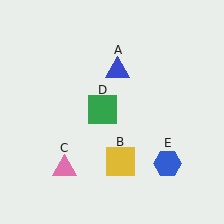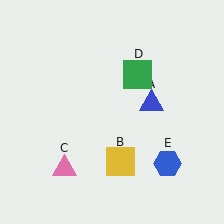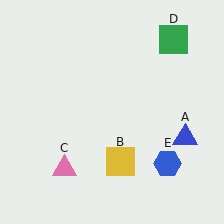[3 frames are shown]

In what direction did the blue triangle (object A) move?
The blue triangle (object A) moved down and to the right.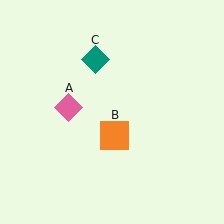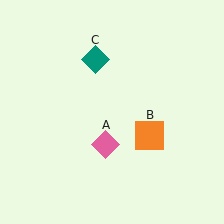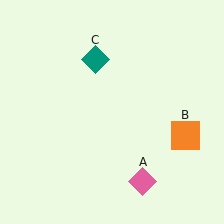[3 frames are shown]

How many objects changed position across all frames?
2 objects changed position: pink diamond (object A), orange square (object B).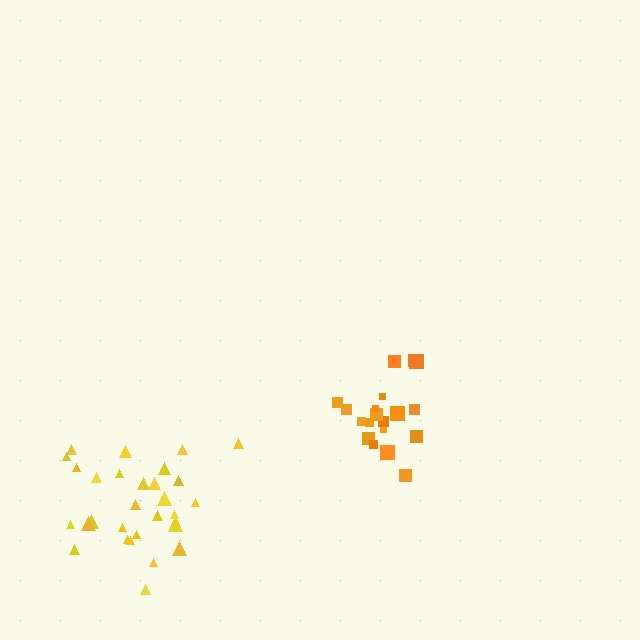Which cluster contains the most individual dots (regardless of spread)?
Yellow (30).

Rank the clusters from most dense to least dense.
orange, yellow.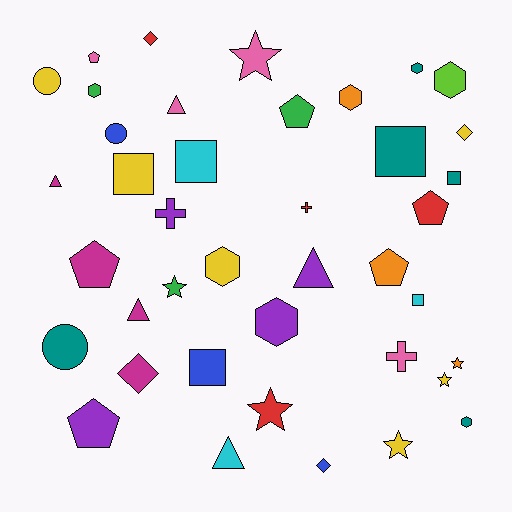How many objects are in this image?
There are 40 objects.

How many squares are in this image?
There are 6 squares.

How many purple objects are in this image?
There are 4 purple objects.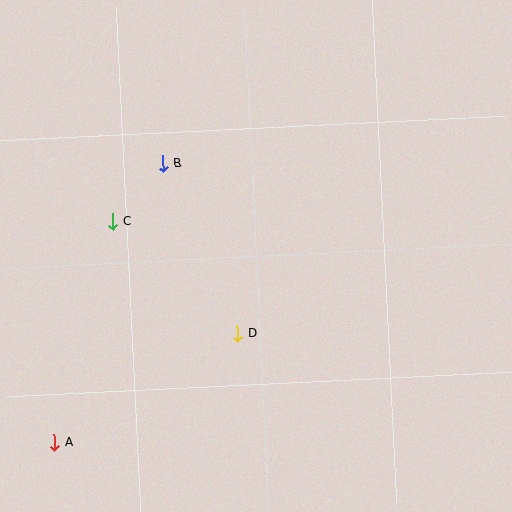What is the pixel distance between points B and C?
The distance between B and C is 77 pixels.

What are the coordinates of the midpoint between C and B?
The midpoint between C and B is at (138, 193).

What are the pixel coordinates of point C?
Point C is at (113, 222).